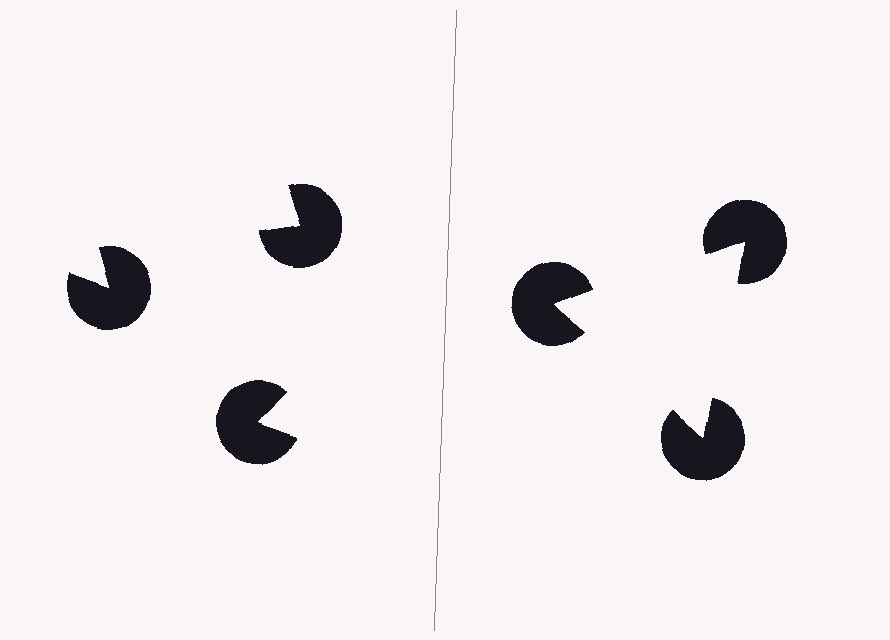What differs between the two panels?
The pac-man discs are positioned identically on both sides; only the wedge orientations differ. On the right they align to a triangle; on the left they are misaligned.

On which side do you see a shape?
An illusory triangle appears on the right side. On the left side the wedge cuts are rotated, so no coherent shape forms.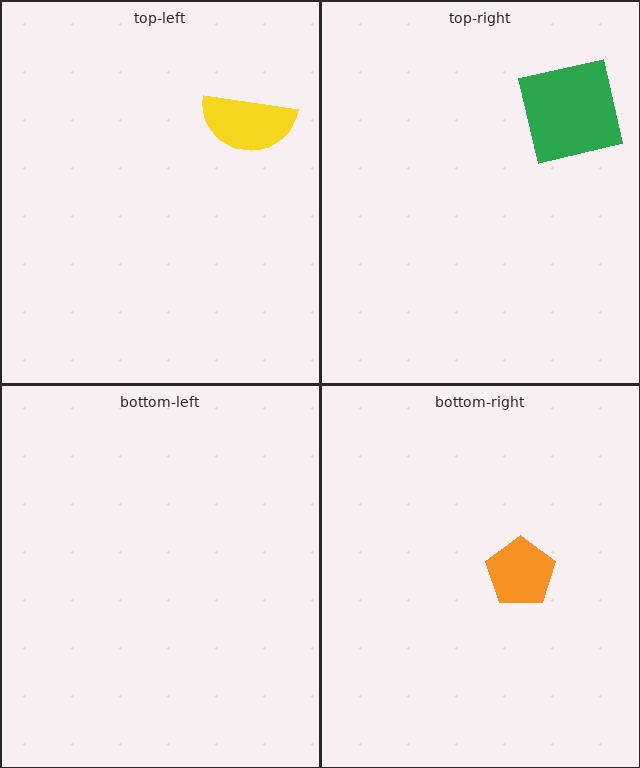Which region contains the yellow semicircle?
The top-left region.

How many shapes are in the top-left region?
1.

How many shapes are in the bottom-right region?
1.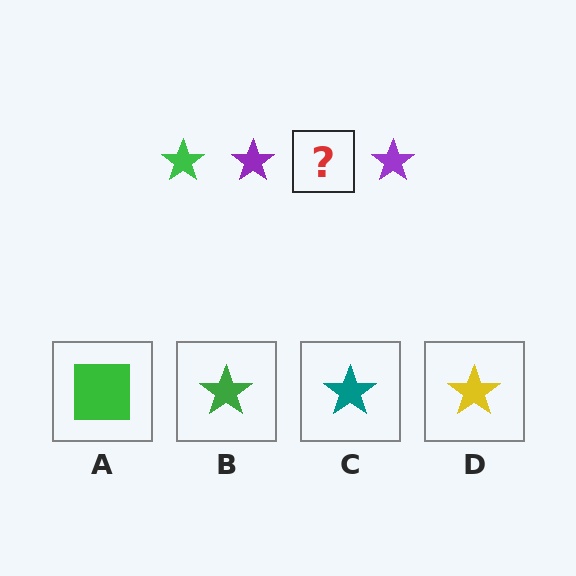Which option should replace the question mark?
Option B.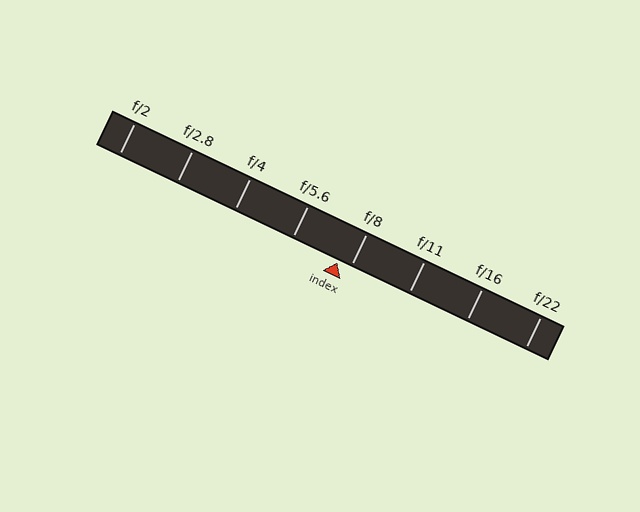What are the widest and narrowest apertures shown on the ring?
The widest aperture shown is f/2 and the narrowest is f/22.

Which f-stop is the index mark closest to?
The index mark is closest to f/8.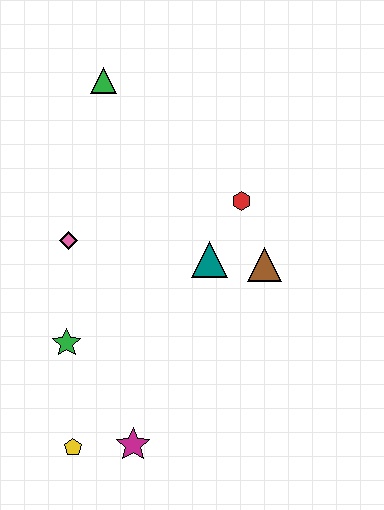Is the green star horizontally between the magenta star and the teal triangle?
No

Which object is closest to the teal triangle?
The brown triangle is closest to the teal triangle.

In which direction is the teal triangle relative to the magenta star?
The teal triangle is above the magenta star.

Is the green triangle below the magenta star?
No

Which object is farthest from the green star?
The green triangle is farthest from the green star.